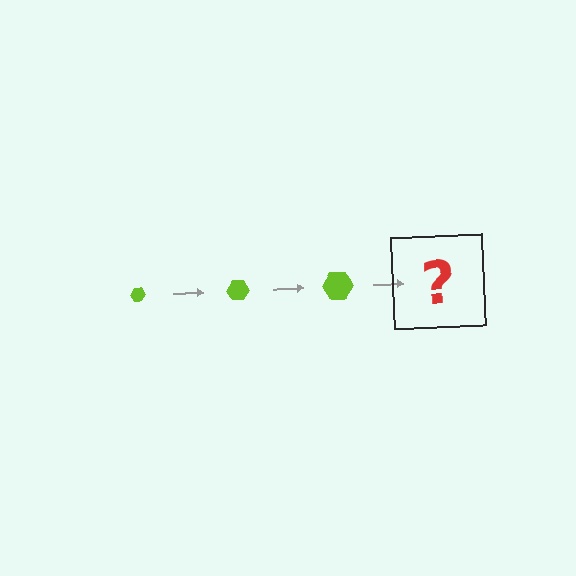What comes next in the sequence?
The next element should be a lime hexagon, larger than the previous one.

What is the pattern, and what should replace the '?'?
The pattern is that the hexagon gets progressively larger each step. The '?' should be a lime hexagon, larger than the previous one.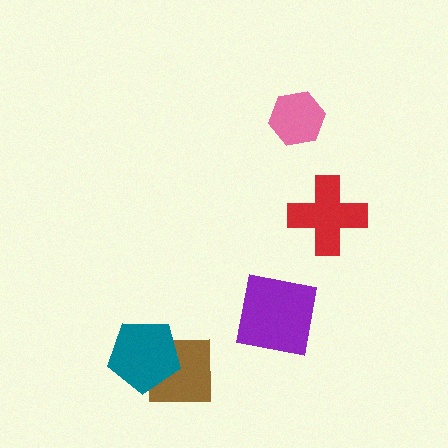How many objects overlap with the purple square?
0 objects overlap with the purple square.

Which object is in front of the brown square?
The teal pentagon is in front of the brown square.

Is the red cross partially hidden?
No, no other shape covers it.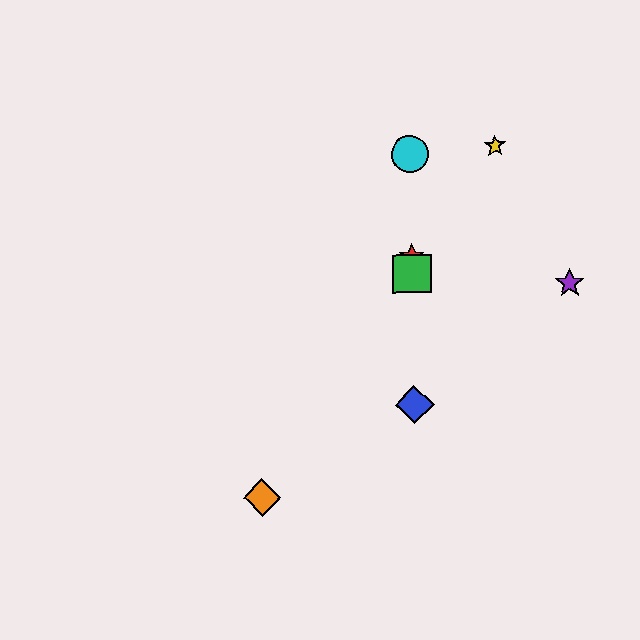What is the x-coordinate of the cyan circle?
The cyan circle is at x≈410.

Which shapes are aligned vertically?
The red star, the blue diamond, the green square, the cyan circle are aligned vertically.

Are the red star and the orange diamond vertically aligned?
No, the red star is at x≈412 and the orange diamond is at x≈262.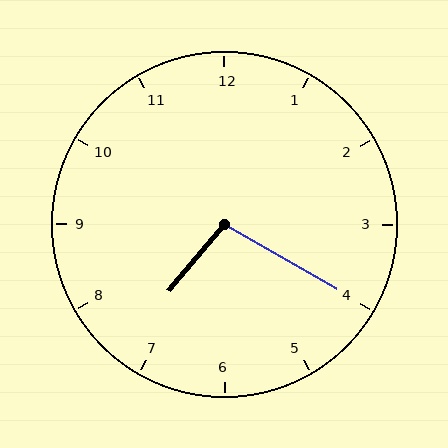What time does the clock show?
7:20.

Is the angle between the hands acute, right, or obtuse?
It is obtuse.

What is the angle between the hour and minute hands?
Approximately 100 degrees.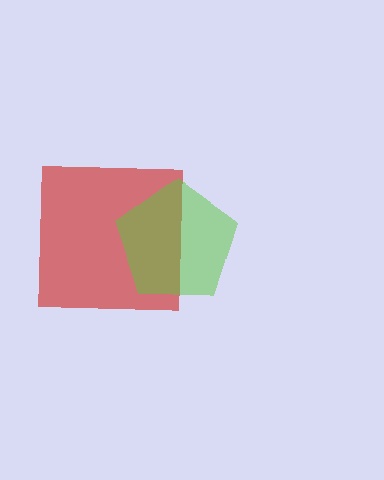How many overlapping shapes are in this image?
There are 2 overlapping shapes in the image.